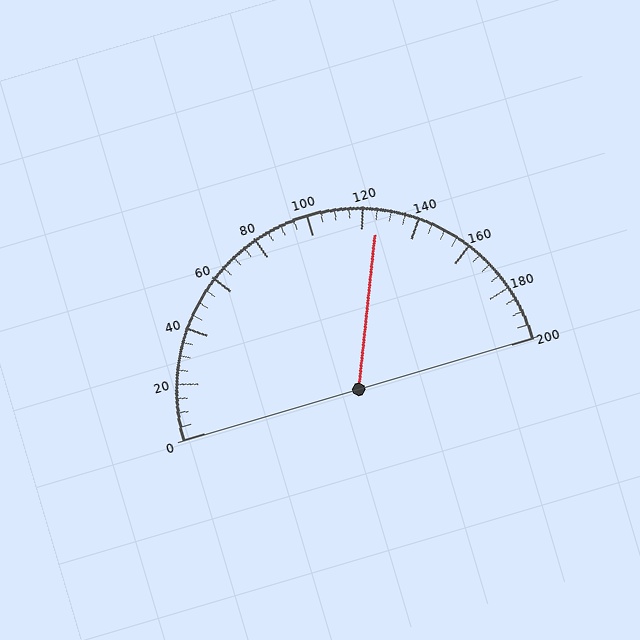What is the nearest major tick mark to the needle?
The nearest major tick mark is 120.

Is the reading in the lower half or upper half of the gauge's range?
The reading is in the upper half of the range (0 to 200).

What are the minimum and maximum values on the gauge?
The gauge ranges from 0 to 200.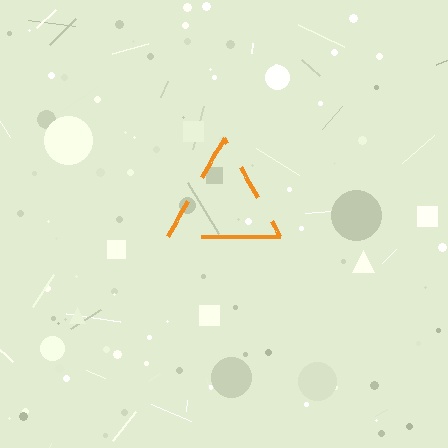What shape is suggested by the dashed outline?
The dashed outline suggests a triangle.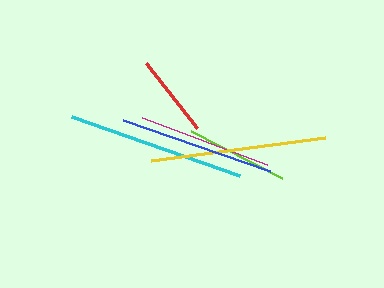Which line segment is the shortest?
The red line is the shortest at approximately 83 pixels.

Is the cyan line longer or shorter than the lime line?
The cyan line is longer than the lime line.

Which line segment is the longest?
The cyan line is the longest at approximately 179 pixels.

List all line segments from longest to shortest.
From longest to shortest: cyan, yellow, blue, magenta, lime, red.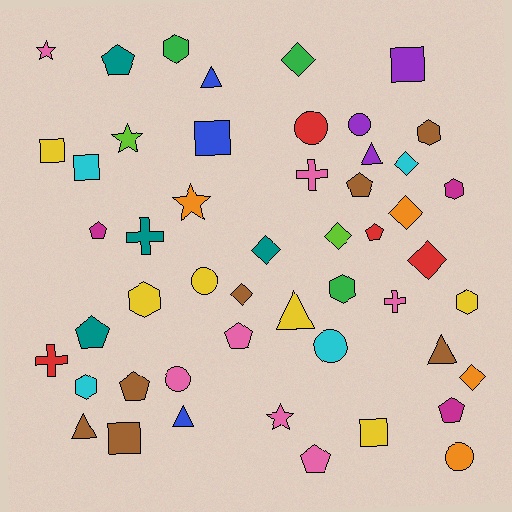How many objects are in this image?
There are 50 objects.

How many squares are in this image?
There are 6 squares.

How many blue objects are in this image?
There are 3 blue objects.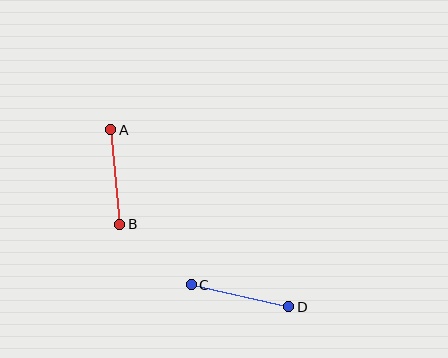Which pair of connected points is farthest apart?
Points C and D are farthest apart.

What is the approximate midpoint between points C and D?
The midpoint is at approximately (240, 296) pixels.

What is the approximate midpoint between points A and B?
The midpoint is at approximately (115, 177) pixels.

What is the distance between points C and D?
The distance is approximately 100 pixels.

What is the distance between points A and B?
The distance is approximately 95 pixels.